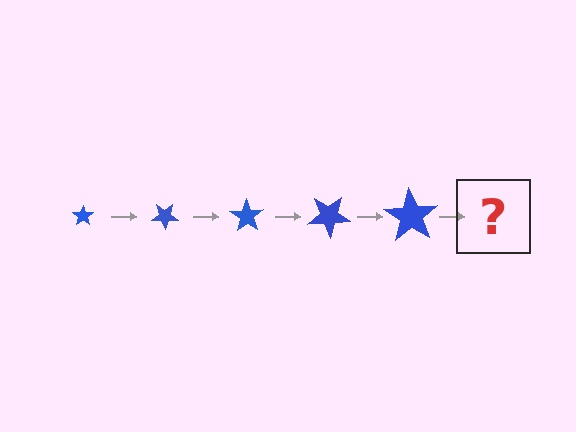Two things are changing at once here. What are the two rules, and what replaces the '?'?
The two rules are that the star grows larger each step and it rotates 35 degrees each step. The '?' should be a star, larger than the previous one and rotated 175 degrees from the start.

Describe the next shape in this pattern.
It should be a star, larger than the previous one and rotated 175 degrees from the start.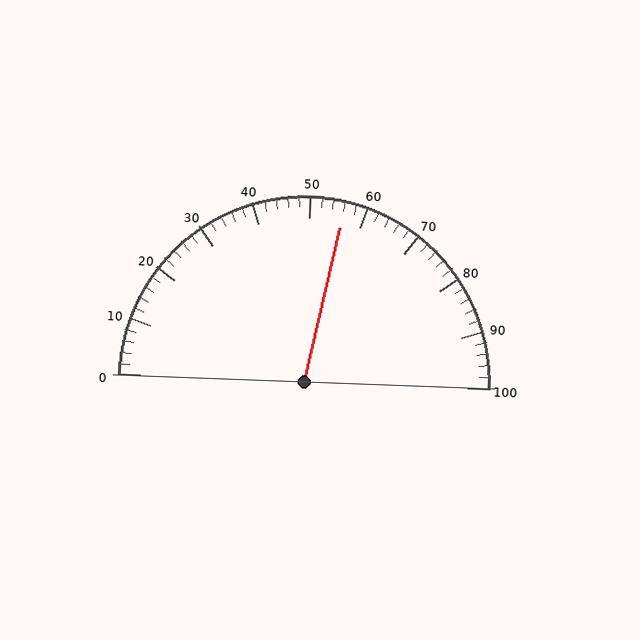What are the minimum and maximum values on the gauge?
The gauge ranges from 0 to 100.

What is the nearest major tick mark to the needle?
The nearest major tick mark is 60.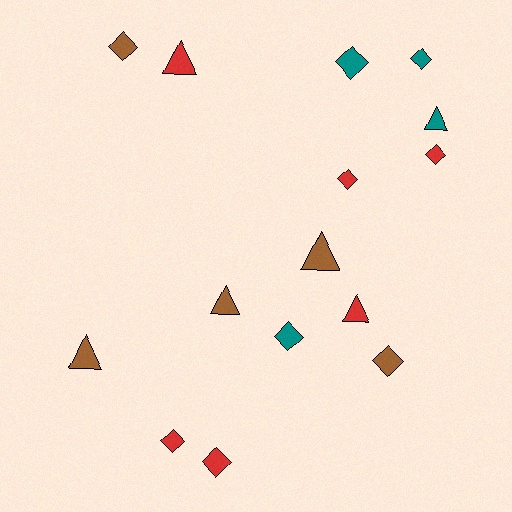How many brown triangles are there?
There are 3 brown triangles.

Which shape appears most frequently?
Diamond, with 9 objects.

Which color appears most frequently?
Red, with 6 objects.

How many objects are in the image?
There are 15 objects.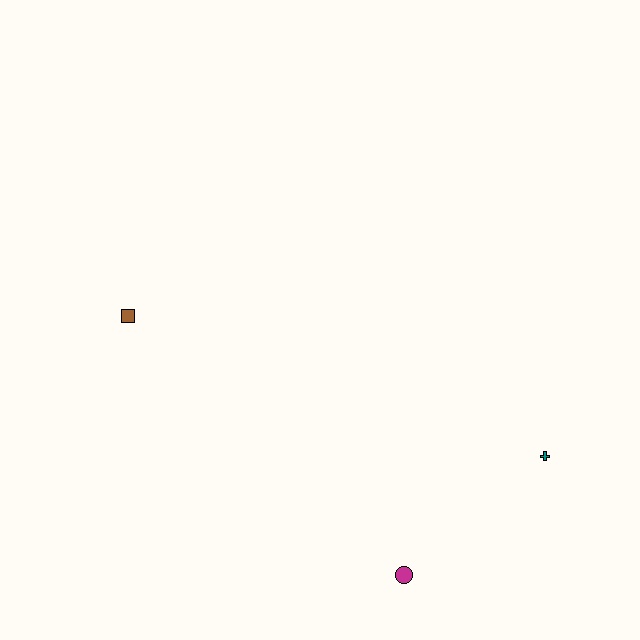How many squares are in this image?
There is 1 square.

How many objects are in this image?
There are 3 objects.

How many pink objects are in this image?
There are no pink objects.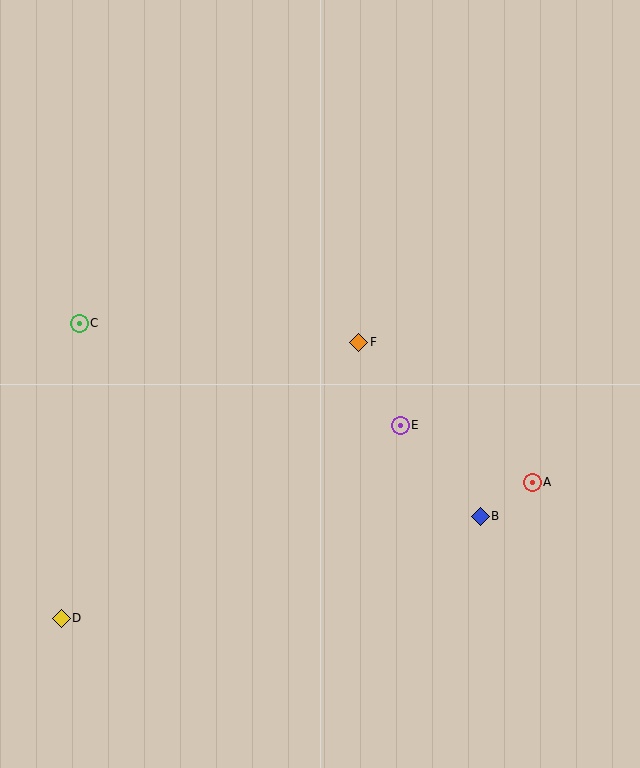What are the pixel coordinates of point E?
Point E is at (400, 425).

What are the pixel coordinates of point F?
Point F is at (359, 342).